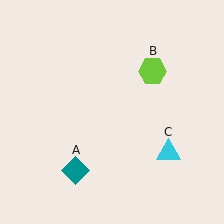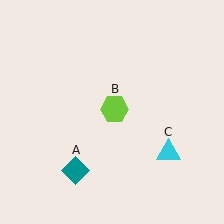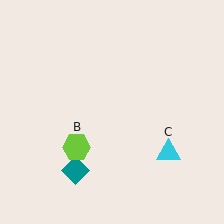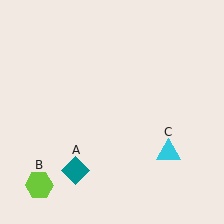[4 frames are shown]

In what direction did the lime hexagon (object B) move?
The lime hexagon (object B) moved down and to the left.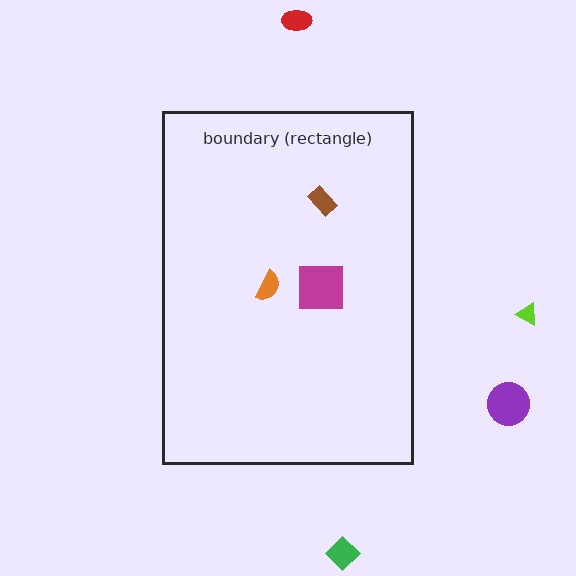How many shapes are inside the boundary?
3 inside, 4 outside.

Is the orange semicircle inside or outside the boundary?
Inside.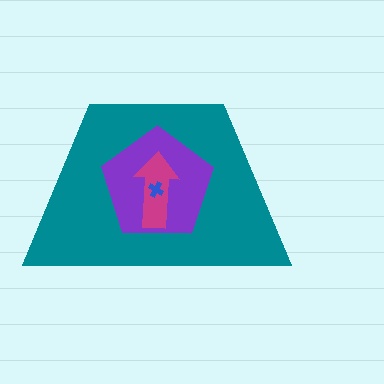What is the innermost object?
The blue cross.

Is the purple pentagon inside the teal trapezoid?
Yes.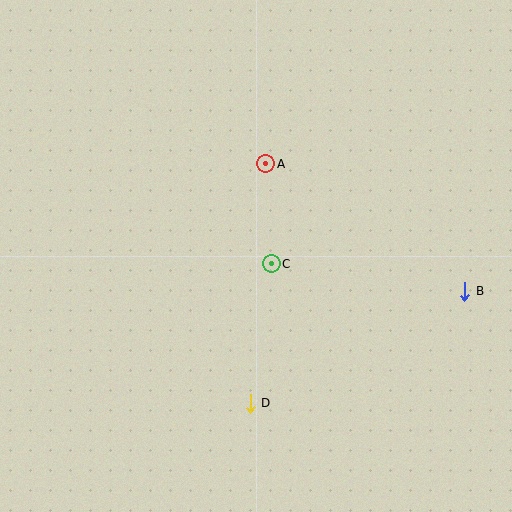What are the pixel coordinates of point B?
Point B is at (465, 291).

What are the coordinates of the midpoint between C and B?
The midpoint between C and B is at (368, 278).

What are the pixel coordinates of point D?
Point D is at (250, 403).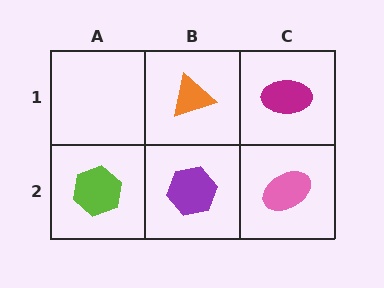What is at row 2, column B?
A purple hexagon.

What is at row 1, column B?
An orange triangle.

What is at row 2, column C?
A pink ellipse.